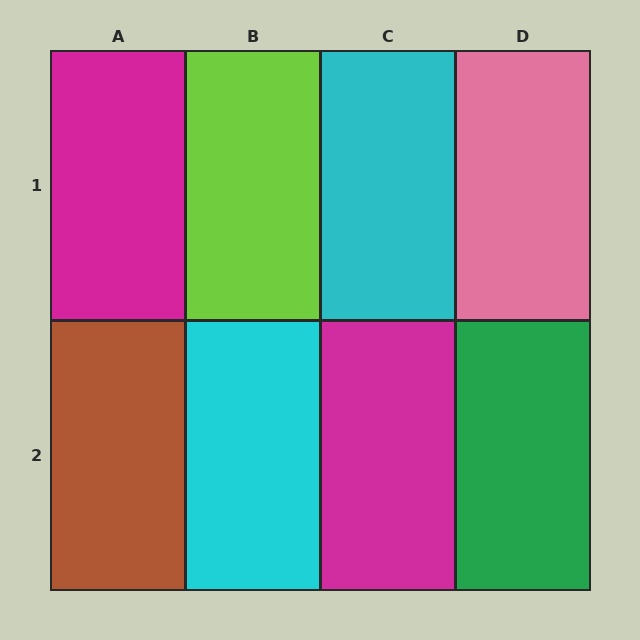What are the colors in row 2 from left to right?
Brown, cyan, magenta, green.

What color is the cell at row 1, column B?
Lime.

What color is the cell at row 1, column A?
Magenta.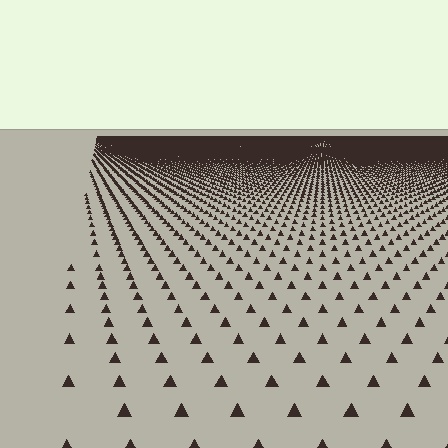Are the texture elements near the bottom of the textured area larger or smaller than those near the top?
Larger. Near the bottom, elements are closer to the viewer and appear at a bigger on-screen size.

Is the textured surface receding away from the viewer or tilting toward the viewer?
The surface is receding away from the viewer. Texture elements get smaller and denser toward the top.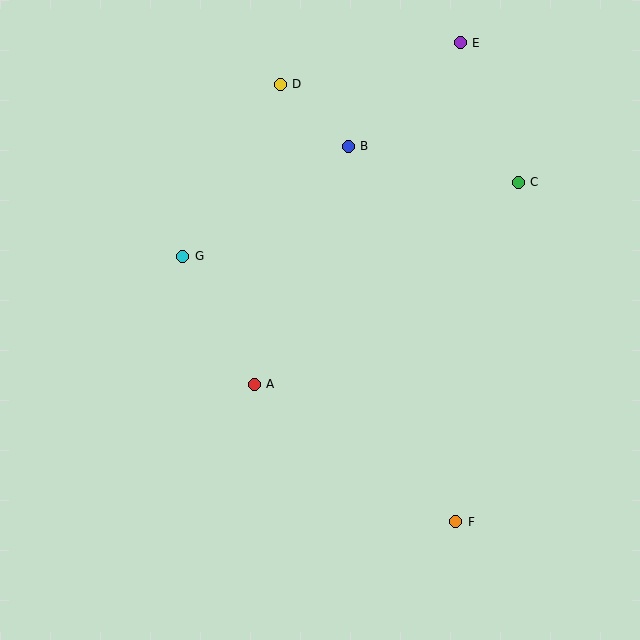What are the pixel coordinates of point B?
Point B is at (348, 146).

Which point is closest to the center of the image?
Point A at (254, 384) is closest to the center.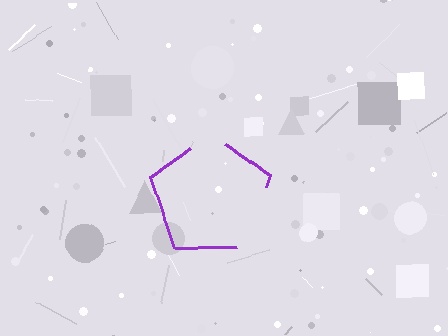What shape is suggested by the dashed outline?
The dashed outline suggests a pentagon.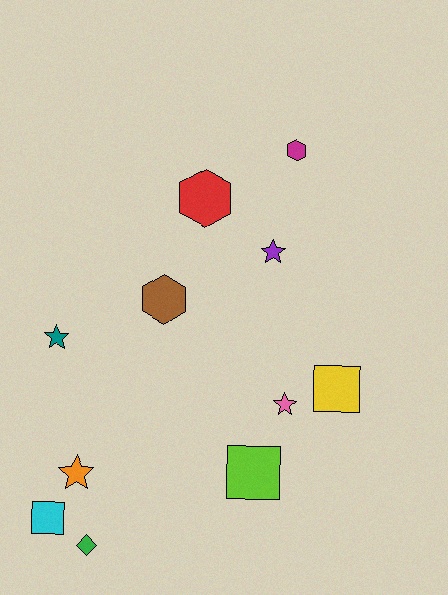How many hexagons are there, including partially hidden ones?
There are 3 hexagons.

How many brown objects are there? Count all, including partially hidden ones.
There is 1 brown object.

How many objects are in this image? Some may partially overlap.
There are 11 objects.